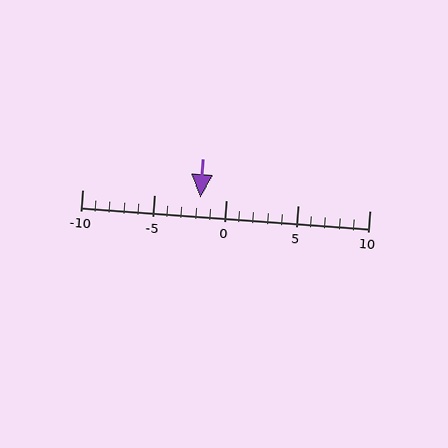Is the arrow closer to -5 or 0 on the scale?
The arrow is closer to 0.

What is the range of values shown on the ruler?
The ruler shows values from -10 to 10.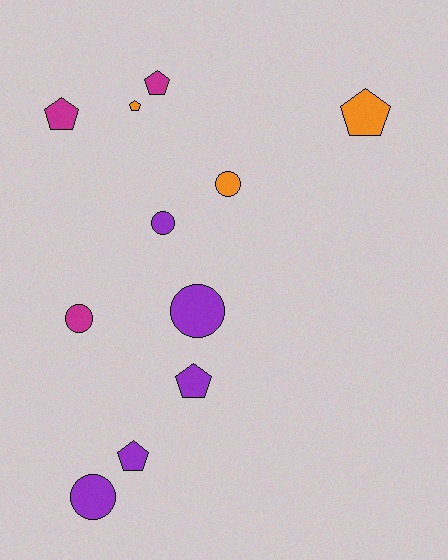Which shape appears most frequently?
Pentagon, with 6 objects.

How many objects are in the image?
There are 11 objects.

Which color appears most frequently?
Purple, with 5 objects.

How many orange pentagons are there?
There are 2 orange pentagons.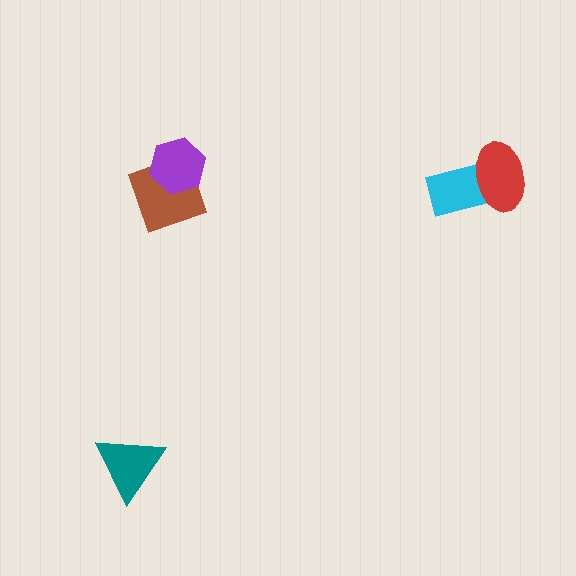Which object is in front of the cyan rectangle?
The red ellipse is in front of the cyan rectangle.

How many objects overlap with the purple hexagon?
1 object overlaps with the purple hexagon.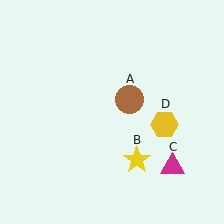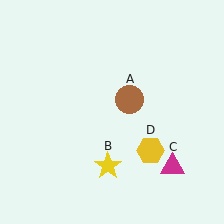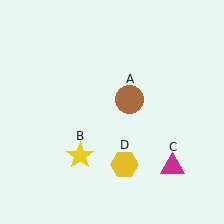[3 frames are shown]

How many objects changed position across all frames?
2 objects changed position: yellow star (object B), yellow hexagon (object D).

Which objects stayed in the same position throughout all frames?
Brown circle (object A) and magenta triangle (object C) remained stationary.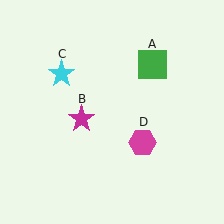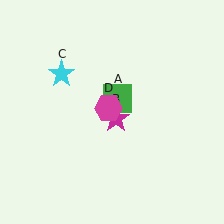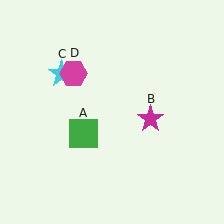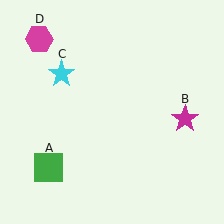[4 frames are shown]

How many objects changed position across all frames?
3 objects changed position: green square (object A), magenta star (object B), magenta hexagon (object D).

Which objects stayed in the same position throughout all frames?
Cyan star (object C) remained stationary.